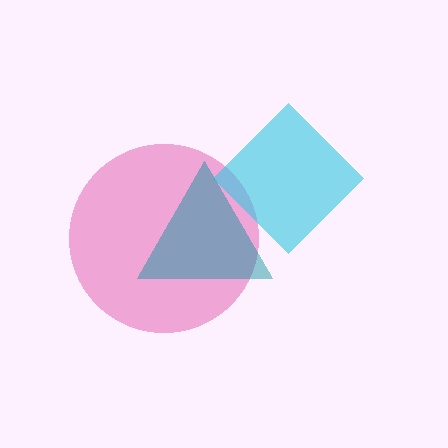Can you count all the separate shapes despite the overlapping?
Yes, there are 3 separate shapes.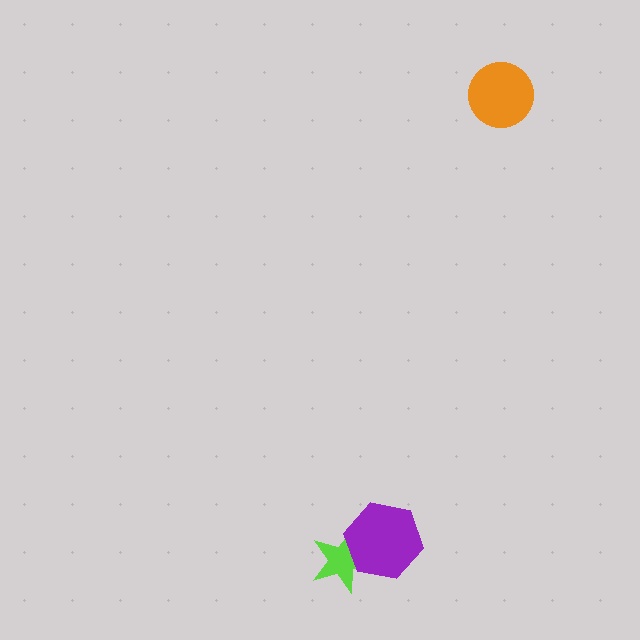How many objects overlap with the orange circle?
0 objects overlap with the orange circle.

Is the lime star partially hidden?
Yes, it is partially covered by another shape.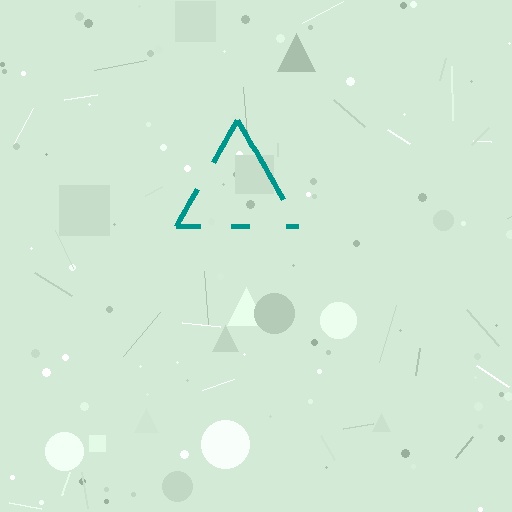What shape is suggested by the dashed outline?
The dashed outline suggests a triangle.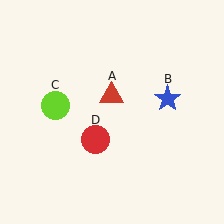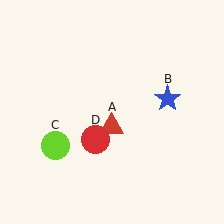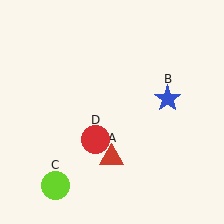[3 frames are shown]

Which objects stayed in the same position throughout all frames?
Blue star (object B) and red circle (object D) remained stationary.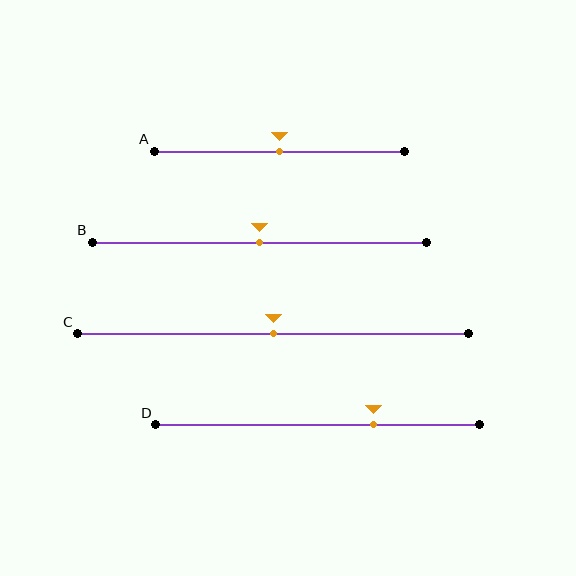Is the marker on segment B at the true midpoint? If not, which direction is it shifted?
Yes, the marker on segment B is at the true midpoint.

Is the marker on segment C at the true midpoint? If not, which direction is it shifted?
Yes, the marker on segment C is at the true midpoint.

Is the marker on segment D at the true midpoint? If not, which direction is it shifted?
No, the marker on segment D is shifted to the right by about 17% of the segment length.